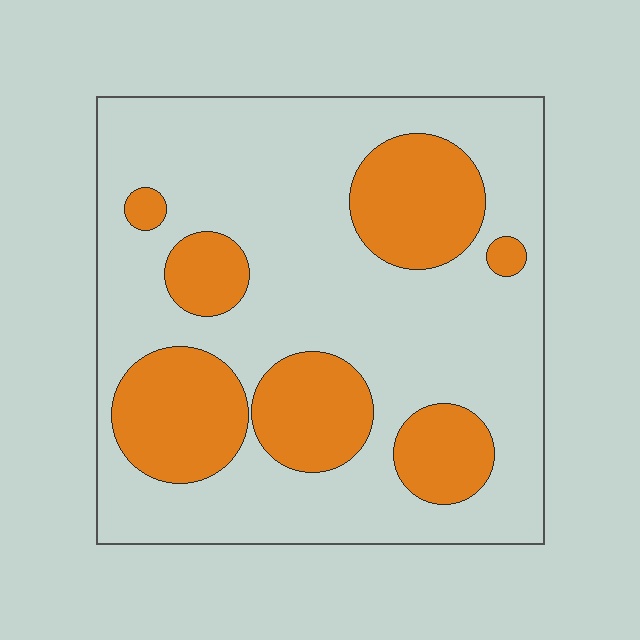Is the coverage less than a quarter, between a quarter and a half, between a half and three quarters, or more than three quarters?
Between a quarter and a half.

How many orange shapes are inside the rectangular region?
7.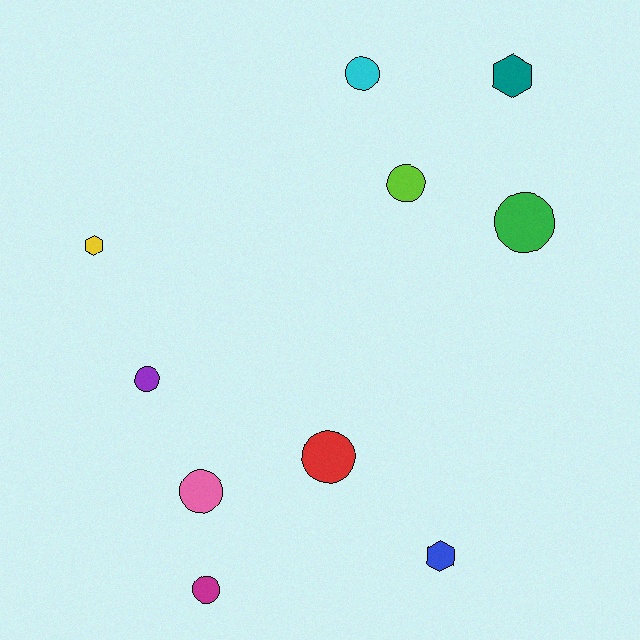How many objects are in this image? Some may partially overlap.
There are 10 objects.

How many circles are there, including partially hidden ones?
There are 7 circles.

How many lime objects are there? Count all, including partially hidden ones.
There is 1 lime object.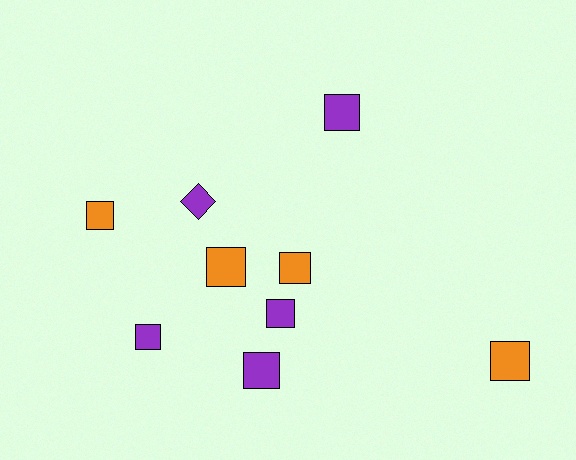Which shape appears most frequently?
Square, with 8 objects.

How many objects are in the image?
There are 9 objects.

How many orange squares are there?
There are 4 orange squares.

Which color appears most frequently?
Purple, with 5 objects.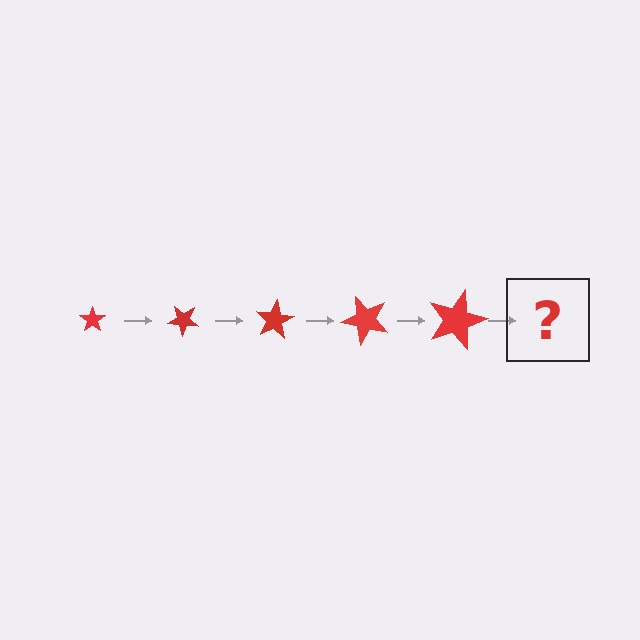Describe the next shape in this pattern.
It should be a star, larger than the previous one and rotated 200 degrees from the start.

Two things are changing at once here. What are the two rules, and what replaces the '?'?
The two rules are that the star grows larger each step and it rotates 40 degrees each step. The '?' should be a star, larger than the previous one and rotated 200 degrees from the start.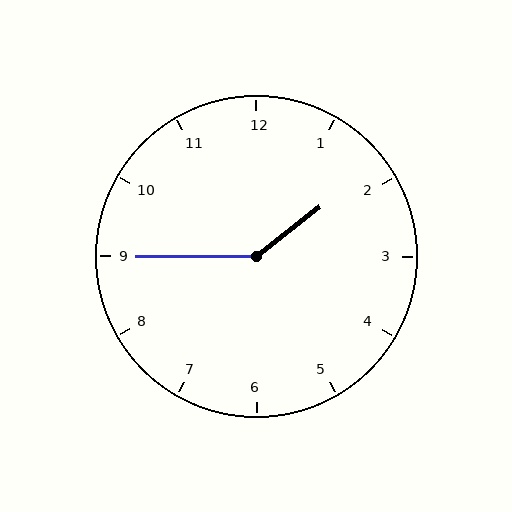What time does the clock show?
1:45.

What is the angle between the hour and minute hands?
Approximately 142 degrees.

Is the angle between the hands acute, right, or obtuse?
It is obtuse.